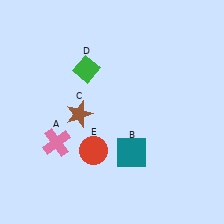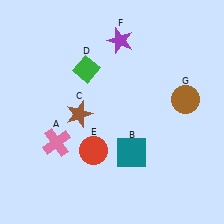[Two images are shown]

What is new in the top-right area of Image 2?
A brown circle (G) was added in the top-right area of Image 2.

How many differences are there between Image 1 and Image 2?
There are 2 differences between the two images.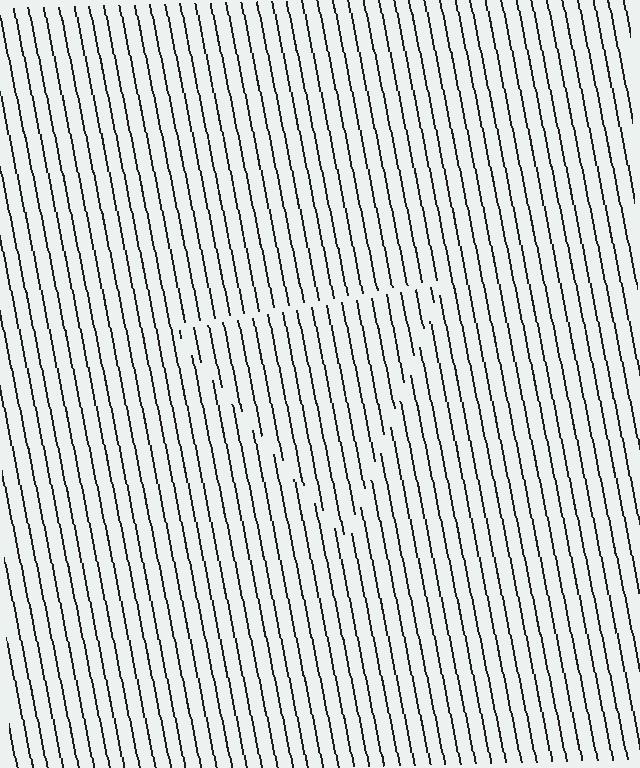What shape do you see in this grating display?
An illusory triangle. The interior of the shape contains the same grating, shifted by half a period — the contour is defined by the phase discontinuity where line-ends from the inner and outer gratings abut.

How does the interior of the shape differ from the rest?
The interior of the shape contains the same grating, shifted by half a period — the contour is defined by the phase discontinuity where line-ends from the inner and outer gratings abut.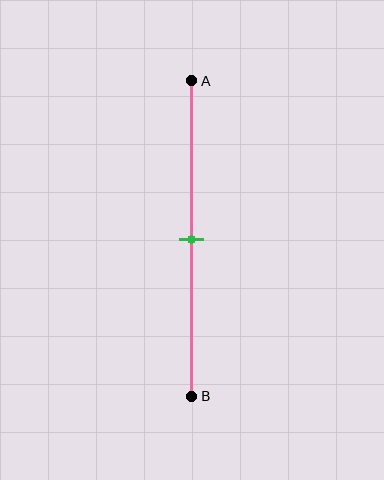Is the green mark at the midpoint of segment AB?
Yes, the mark is approximately at the midpoint.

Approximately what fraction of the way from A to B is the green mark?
The green mark is approximately 50% of the way from A to B.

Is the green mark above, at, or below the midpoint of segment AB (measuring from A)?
The green mark is approximately at the midpoint of segment AB.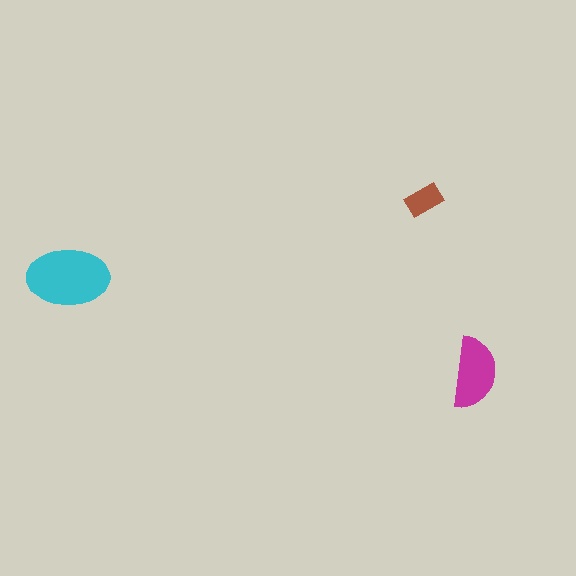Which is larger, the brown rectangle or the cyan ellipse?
The cyan ellipse.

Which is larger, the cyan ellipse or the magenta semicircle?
The cyan ellipse.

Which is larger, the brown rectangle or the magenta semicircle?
The magenta semicircle.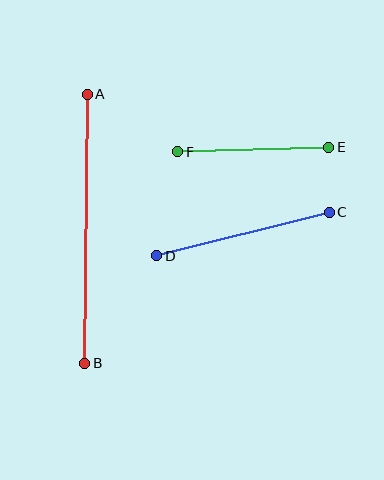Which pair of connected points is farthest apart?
Points A and B are farthest apart.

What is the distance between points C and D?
The distance is approximately 178 pixels.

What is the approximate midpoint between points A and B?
The midpoint is at approximately (86, 229) pixels.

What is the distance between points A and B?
The distance is approximately 269 pixels.